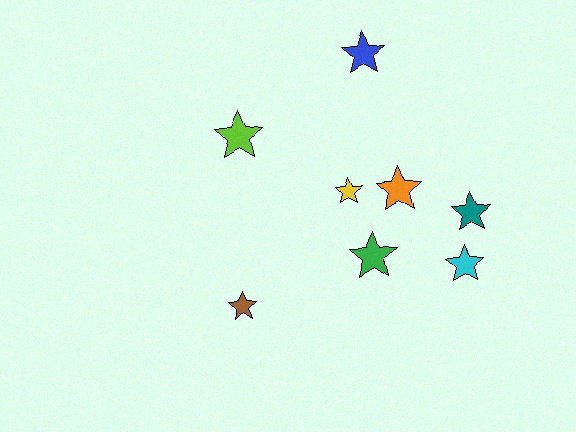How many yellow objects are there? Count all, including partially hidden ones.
There is 1 yellow object.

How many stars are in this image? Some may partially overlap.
There are 8 stars.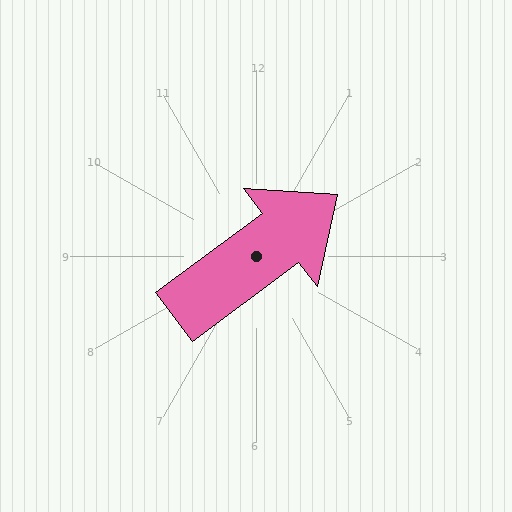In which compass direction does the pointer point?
Northeast.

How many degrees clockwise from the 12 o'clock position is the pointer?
Approximately 53 degrees.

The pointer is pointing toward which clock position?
Roughly 2 o'clock.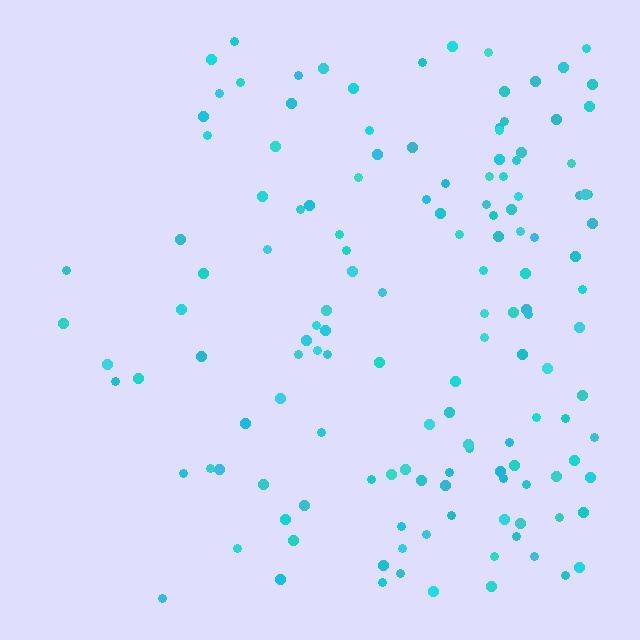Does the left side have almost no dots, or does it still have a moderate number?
Still a moderate number, just noticeably fewer than the right.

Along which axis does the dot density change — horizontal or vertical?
Horizontal.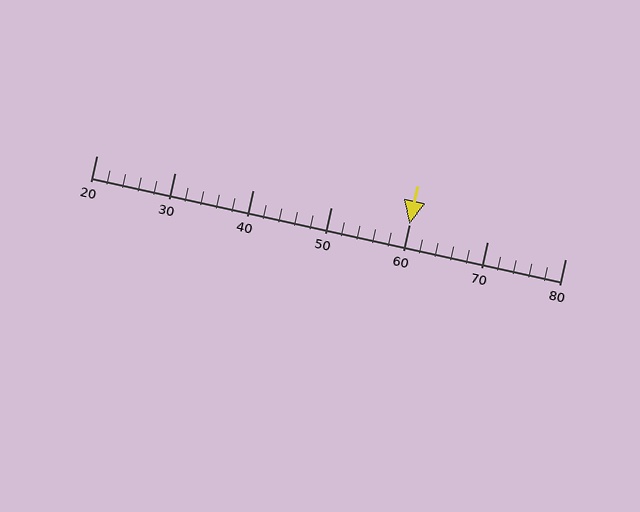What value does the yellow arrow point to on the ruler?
The yellow arrow points to approximately 60.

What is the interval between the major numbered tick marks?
The major tick marks are spaced 10 units apart.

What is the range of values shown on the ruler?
The ruler shows values from 20 to 80.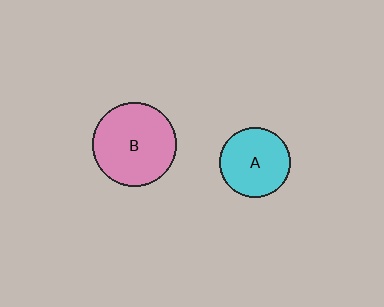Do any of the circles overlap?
No, none of the circles overlap.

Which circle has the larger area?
Circle B (pink).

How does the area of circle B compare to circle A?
Approximately 1.4 times.